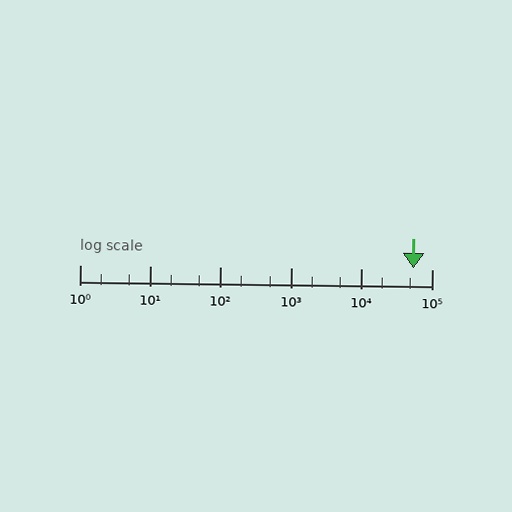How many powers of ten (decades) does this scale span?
The scale spans 5 decades, from 1 to 100000.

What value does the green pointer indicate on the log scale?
The pointer indicates approximately 55000.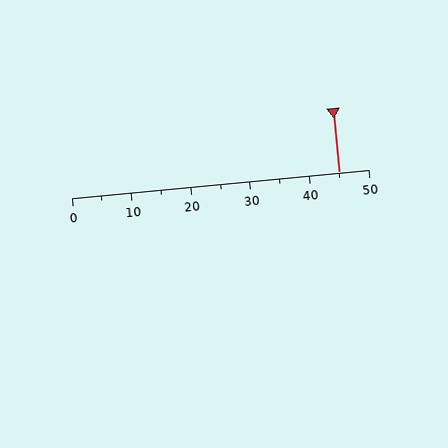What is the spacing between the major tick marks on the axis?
The major ticks are spaced 10 apart.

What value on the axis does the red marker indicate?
The marker indicates approximately 45.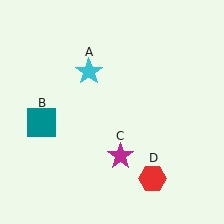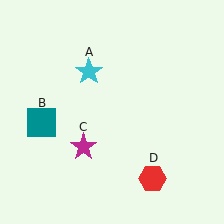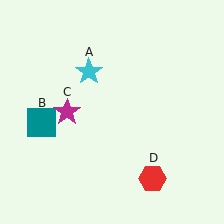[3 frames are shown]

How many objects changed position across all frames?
1 object changed position: magenta star (object C).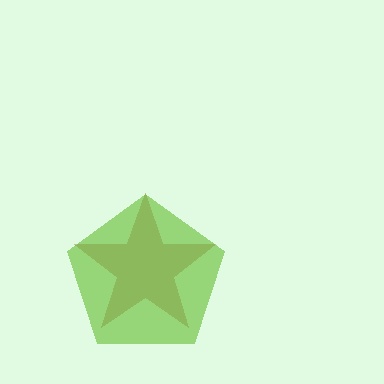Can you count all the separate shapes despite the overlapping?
Yes, there are 2 separate shapes.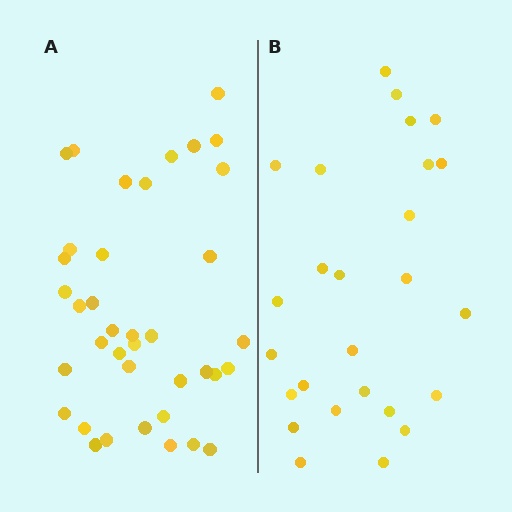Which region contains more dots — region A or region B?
Region A (the left region) has more dots.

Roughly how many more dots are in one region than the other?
Region A has roughly 12 or so more dots than region B.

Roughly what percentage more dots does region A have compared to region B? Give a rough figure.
About 45% more.